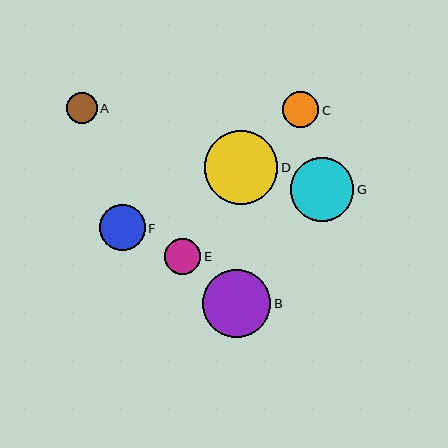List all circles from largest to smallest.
From largest to smallest: D, B, G, F, E, C, A.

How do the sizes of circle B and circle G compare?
Circle B and circle G are approximately the same size.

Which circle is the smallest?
Circle A is the smallest with a size of approximately 31 pixels.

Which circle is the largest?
Circle D is the largest with a size of approximately 73 pixels.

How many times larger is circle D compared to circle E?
Circle D is approximately 2.0 times the size of circle E.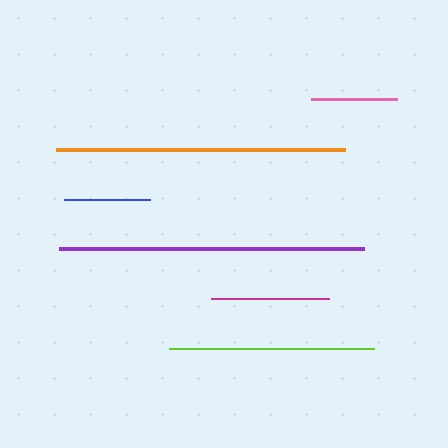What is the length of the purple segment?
The purple segment is approximately 305 pixels long.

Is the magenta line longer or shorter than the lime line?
The lime line is longer than the magenta line.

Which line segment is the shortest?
The pink line is the shortest at approximately 85 pixels.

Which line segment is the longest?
The purple line is the longest at approximately 305 pixels.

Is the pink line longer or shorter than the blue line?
The blue line is longer than the pink line.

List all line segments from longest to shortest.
From longest to shortest: purple, orange, lime, magenta, blue, pink.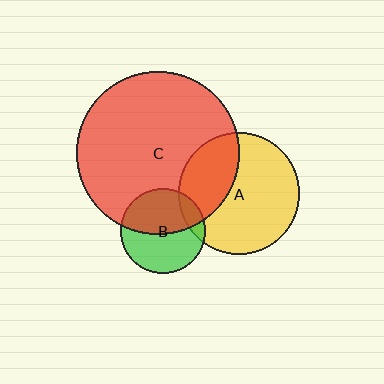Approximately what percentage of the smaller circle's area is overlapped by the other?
Approximately 15%.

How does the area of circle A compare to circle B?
Approximately 2.1 times.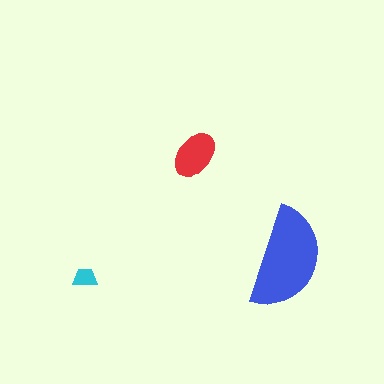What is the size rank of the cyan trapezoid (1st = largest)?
3rd.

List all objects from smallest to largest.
The cyan trapezoid, the red ellipse, the blue semicircle.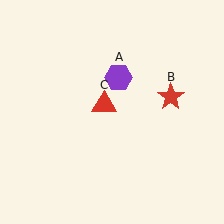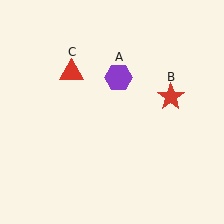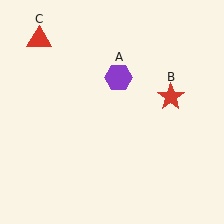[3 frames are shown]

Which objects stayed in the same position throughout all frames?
Purple hexagon (object A) and red star (object B) remained stationary.